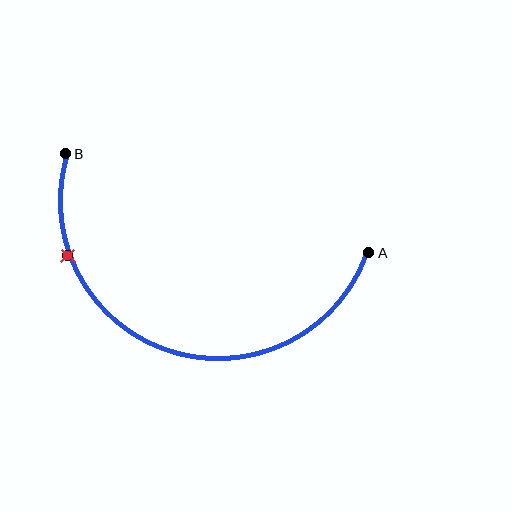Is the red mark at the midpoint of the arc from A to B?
No. The red mark lies on the arc but is closer to endpoint B. The arc midpoint would be at the point on the curve equidistant along the arc from both A and B.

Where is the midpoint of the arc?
The arc midpoint is the point on the curve farthest from the straight line joining A and B. It sits below that line.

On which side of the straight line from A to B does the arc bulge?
The arc bulges below the straight line connecting A and B.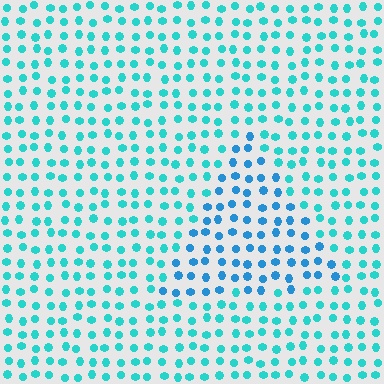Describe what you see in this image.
The image is filled with small cyan elements in a uniform arrangement. A triangle-shaped region is visible where the elements are tinted to a slightly different hue, forming a subtle color boundary.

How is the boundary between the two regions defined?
The boundary is defined purely by a slight shift in hue (about 27 degrees). Spacing, size, and orientation are identical on both sides.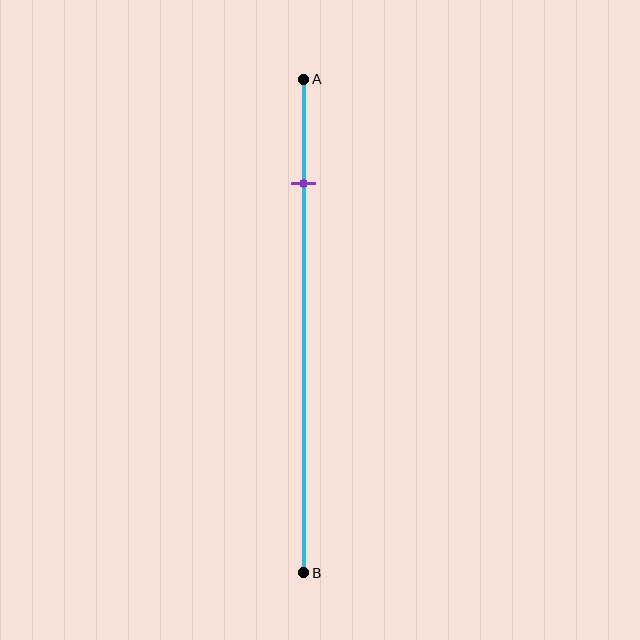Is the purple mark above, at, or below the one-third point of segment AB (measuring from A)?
The purple mark is above the one-third point of segment AB.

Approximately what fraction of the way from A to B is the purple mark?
The purple mark is approximately 20% of the way from A to B.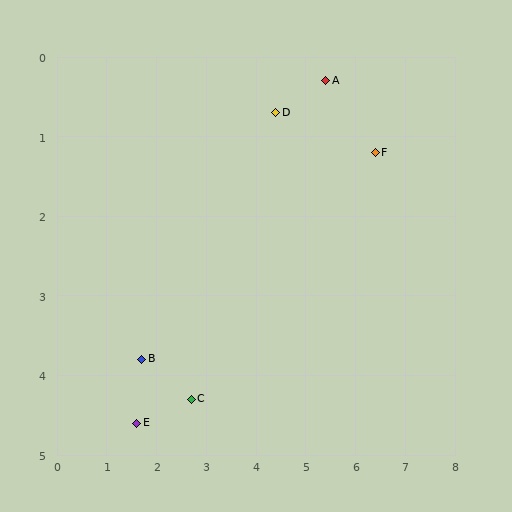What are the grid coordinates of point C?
Point C is at approximately (2.7, 4.3).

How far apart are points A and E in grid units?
Points A and E are about 5.7 grid units apart.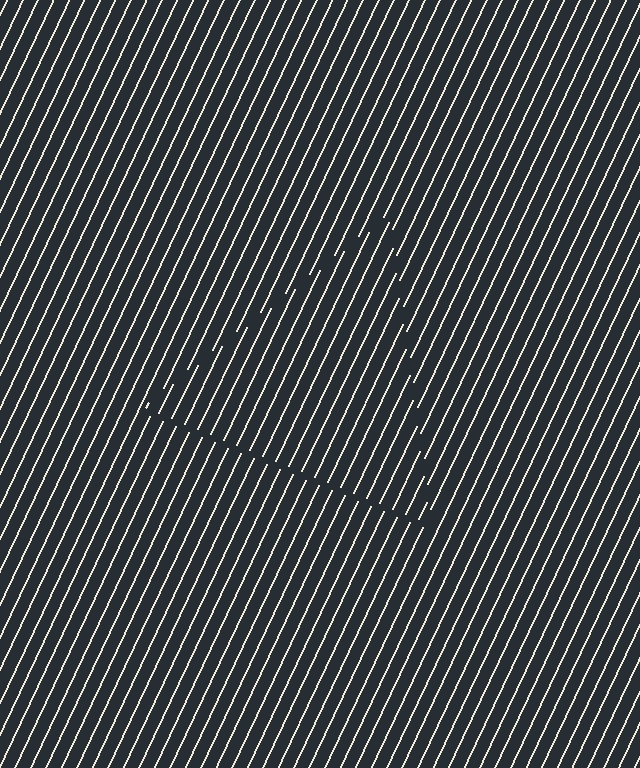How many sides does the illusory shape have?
3 sides — the line-ends trace a triangle.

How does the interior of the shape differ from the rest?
The interior of the shape contains the same grating, shifted by half a period — the contour is defined by the phase discontinuity where line-ends from the inner and outer gratings abut.